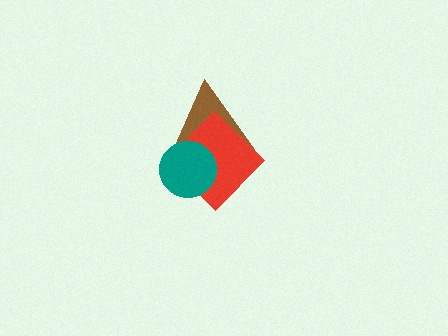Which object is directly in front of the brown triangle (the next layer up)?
The red diamond is directly in front of the brown triangle.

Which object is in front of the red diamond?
The teal circle is in front of the red diamond.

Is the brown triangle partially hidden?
Yes, it is partially covered by another shape.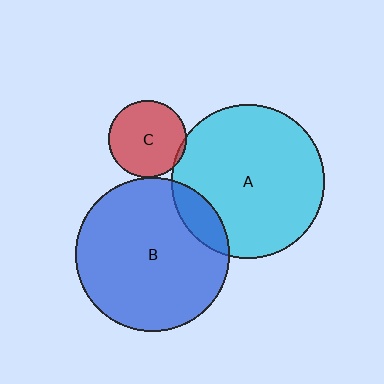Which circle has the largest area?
Circle A (cyan).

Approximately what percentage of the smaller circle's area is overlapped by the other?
Approximately 10%.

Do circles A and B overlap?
Yes.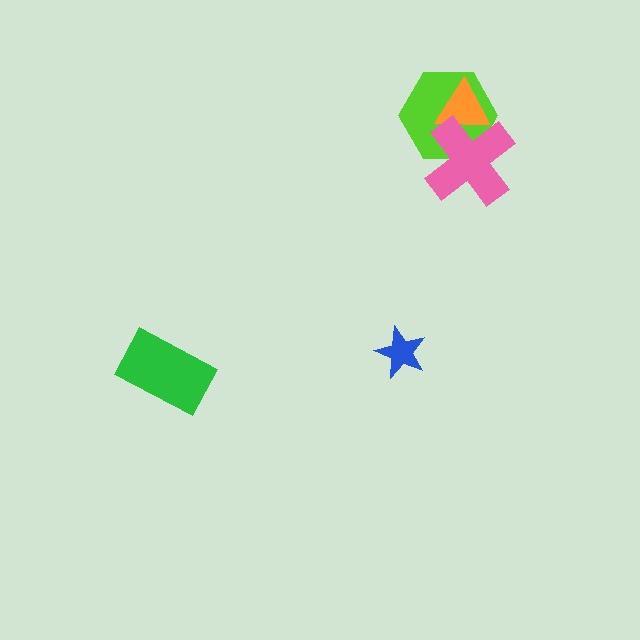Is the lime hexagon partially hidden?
Yes, it is partially covered by another shape.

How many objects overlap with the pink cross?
2 objects overlap with the pink cross.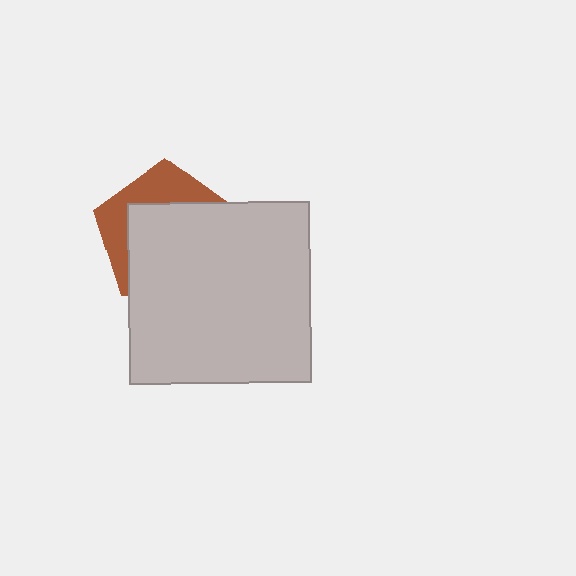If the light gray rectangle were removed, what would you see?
You would see the complete brown pentagon.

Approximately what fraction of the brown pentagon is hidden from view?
Roughly 66% of the brown pentagon is hidden behind the light gray rectangle.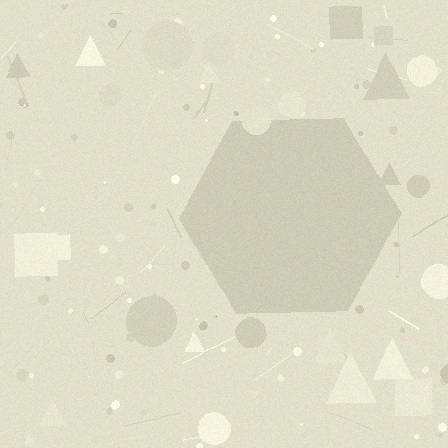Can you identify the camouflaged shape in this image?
The camouflaged shape is a hexagon.